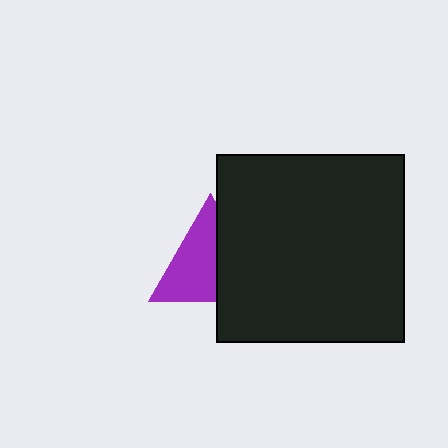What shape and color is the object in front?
The object in front is a black square.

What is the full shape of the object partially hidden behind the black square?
The partially hidden object is a purple triangle.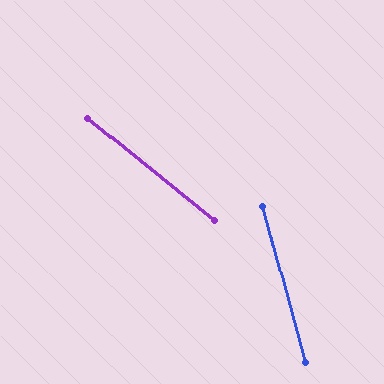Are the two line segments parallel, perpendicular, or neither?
Neither parallel nor perpendicular — they differ by about 36°.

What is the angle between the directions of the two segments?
Approximately 36 degrees.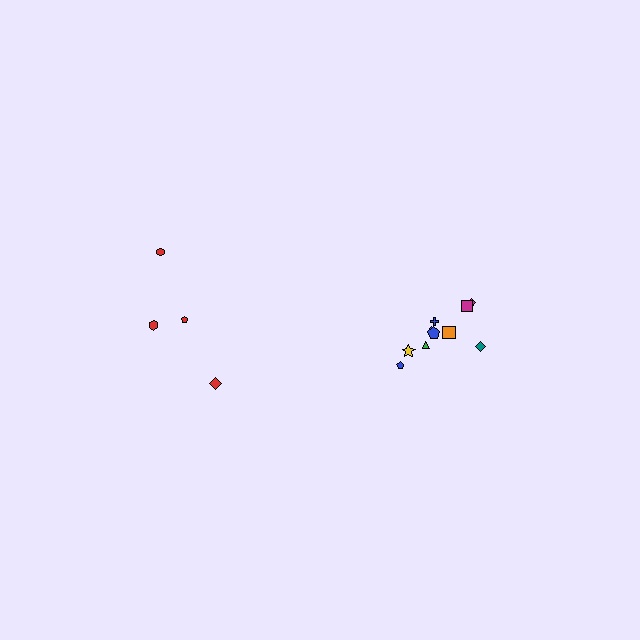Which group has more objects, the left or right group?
The right group.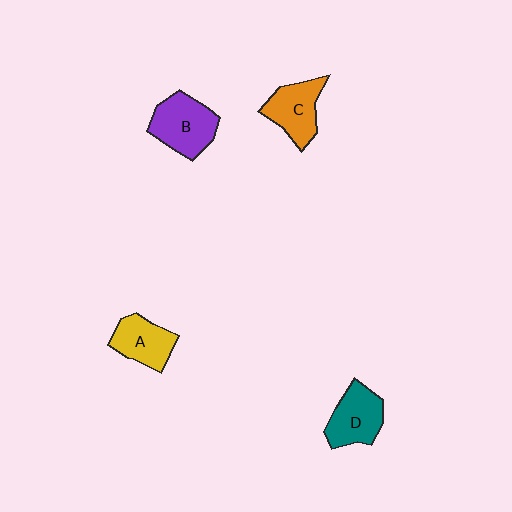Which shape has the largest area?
Shape B (purple).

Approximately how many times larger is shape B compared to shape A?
Approximately 1.3 times.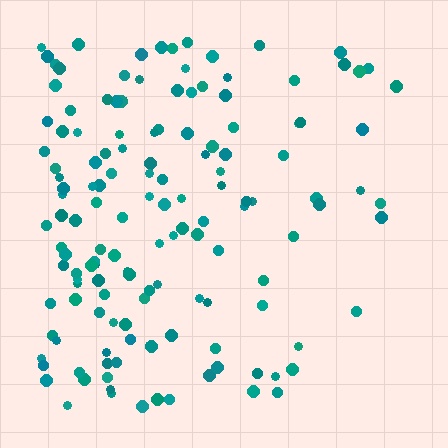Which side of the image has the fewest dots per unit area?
The right.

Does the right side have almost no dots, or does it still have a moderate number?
Still a moderate number, just noticeably fewer than the left.